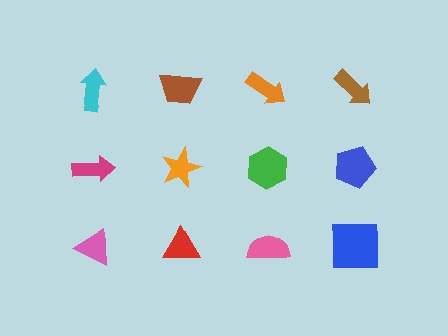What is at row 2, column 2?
An orange star.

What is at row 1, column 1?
A cyan arrow.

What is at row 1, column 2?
A brown trapezoid.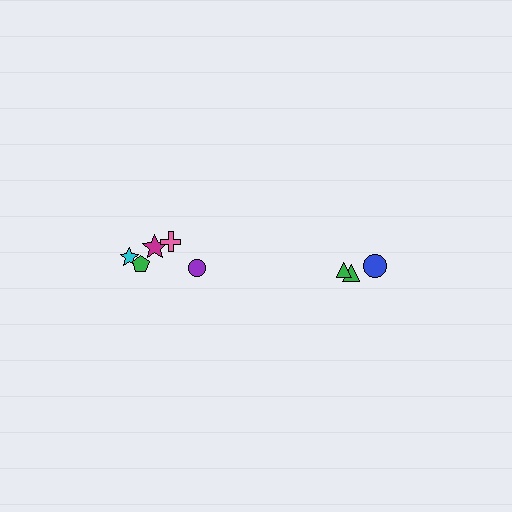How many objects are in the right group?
There are 3 objects.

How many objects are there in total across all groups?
There are 8 objects.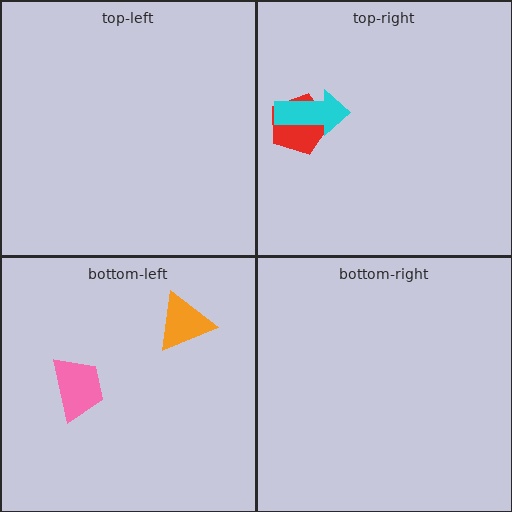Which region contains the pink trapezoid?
The bottom-left region.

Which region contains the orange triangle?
The bottom-left region.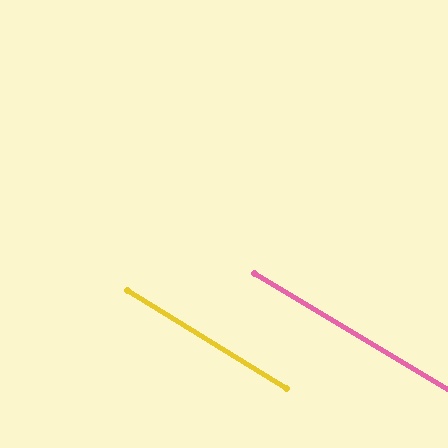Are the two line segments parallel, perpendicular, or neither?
Parallel — their directions differ by only 0.6°.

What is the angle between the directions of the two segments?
Approximately 1 degree.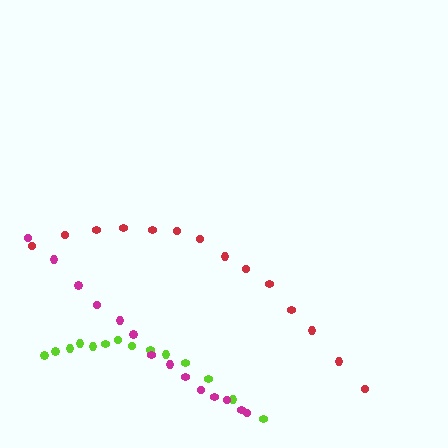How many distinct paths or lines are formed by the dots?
There are 3 distinct paths.